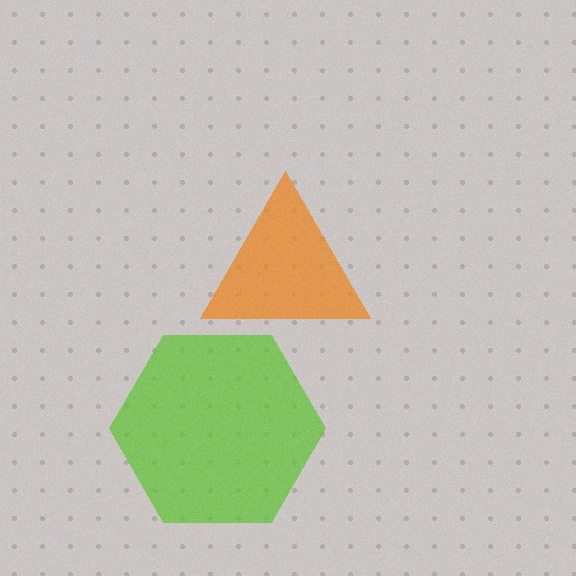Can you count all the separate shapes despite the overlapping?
Yes, there are 2 separate shapes.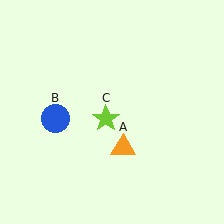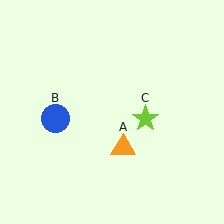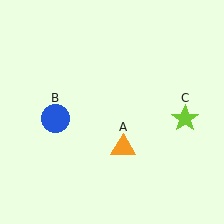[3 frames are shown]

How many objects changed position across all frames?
1 object changed position: lime star (object C).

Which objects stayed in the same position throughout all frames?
Orange triangle (object A) and blue circle (object B) remained stationary.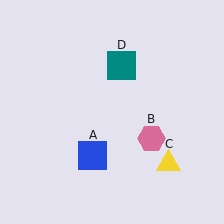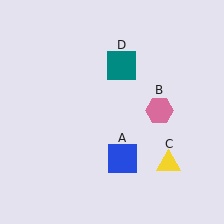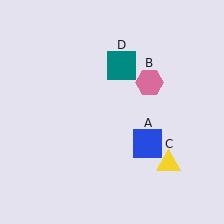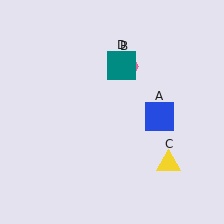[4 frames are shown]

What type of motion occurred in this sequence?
The blue square (object A), pink hexagon (object B) rotated counterclockwise around the center of the scene.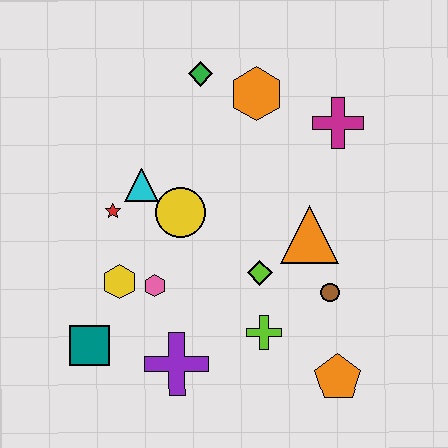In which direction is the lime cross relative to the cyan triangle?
The lime cross is below the cyan triangle.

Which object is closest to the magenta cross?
The orange hexagon is closest to the magenta cross.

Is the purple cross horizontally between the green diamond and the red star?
Yes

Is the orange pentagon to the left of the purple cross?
No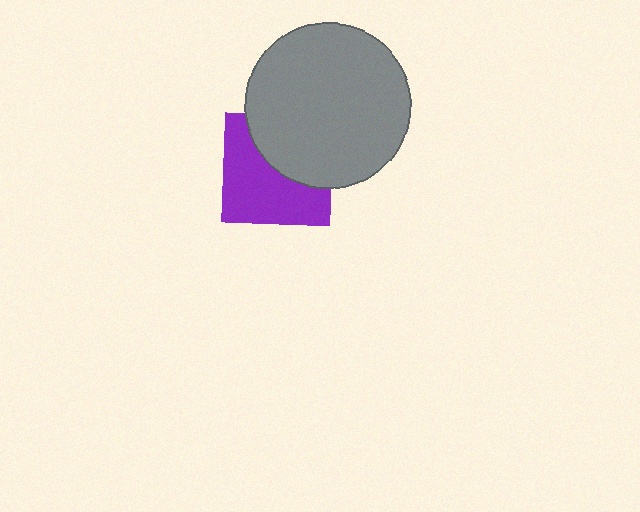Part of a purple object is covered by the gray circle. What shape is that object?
It is a square.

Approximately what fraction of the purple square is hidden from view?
Roughly 43% of the purple square is hidden behind the gray circle.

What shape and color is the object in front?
The object in front is a gray circle.